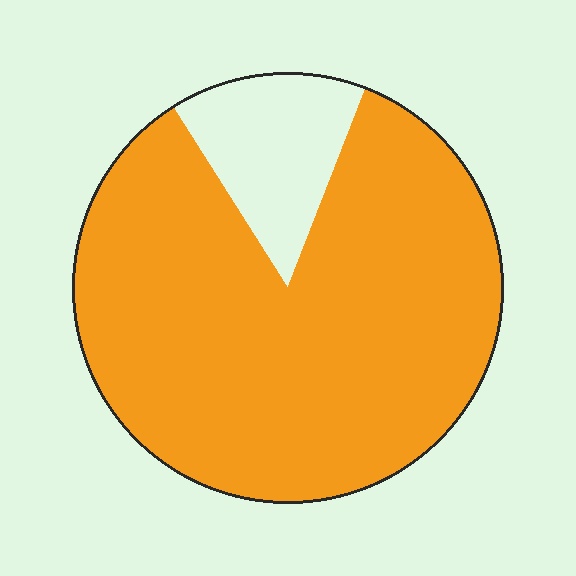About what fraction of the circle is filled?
About five sixths (5/6).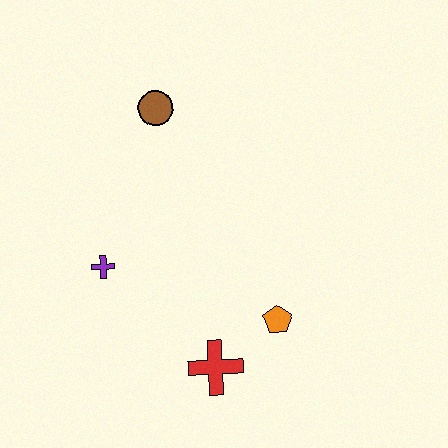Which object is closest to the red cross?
The orange pentagon is closest to the red cross.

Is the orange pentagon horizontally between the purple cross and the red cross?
No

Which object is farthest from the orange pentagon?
The brown circle is farthest from the orange pentagon.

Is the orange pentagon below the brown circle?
Yes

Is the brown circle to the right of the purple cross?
Yes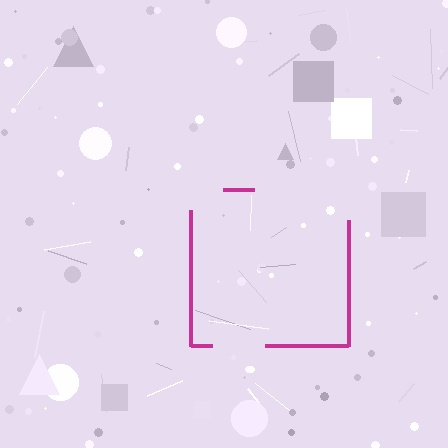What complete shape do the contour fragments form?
The contour fragments form a square.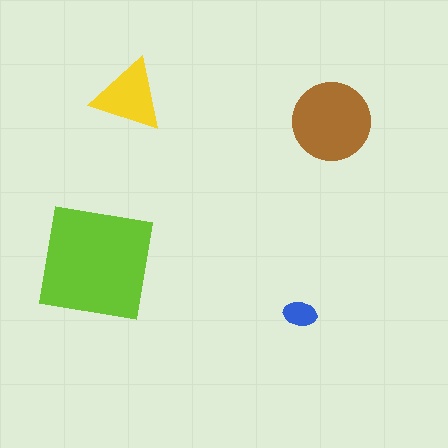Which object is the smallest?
The blue ellipse.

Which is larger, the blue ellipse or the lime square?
The lime square.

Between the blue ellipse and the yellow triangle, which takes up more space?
The yellow triangle.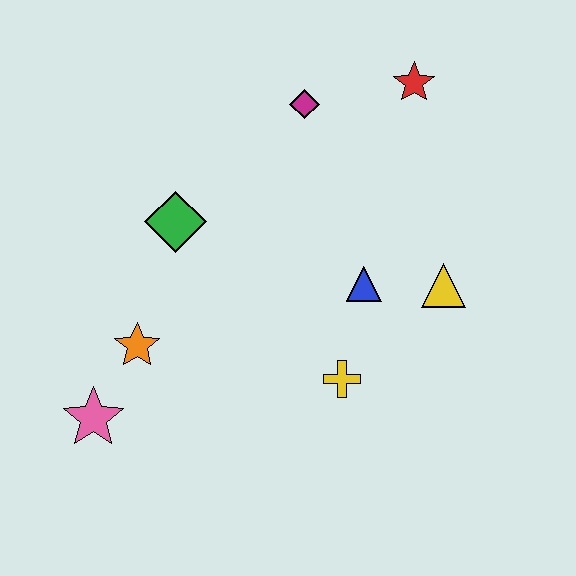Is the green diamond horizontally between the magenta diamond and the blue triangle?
No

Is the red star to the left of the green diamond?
No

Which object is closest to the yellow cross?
The blue triangle is closest to the yellow cross.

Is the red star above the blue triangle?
Yes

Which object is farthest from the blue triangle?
The pink star is farthest from the blue triangle.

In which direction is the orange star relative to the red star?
The orange star is to the left of the red star.